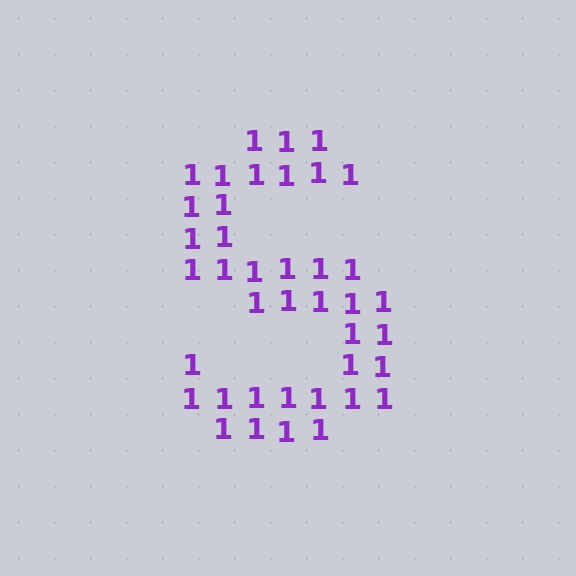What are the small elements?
The small elements are digit 1's.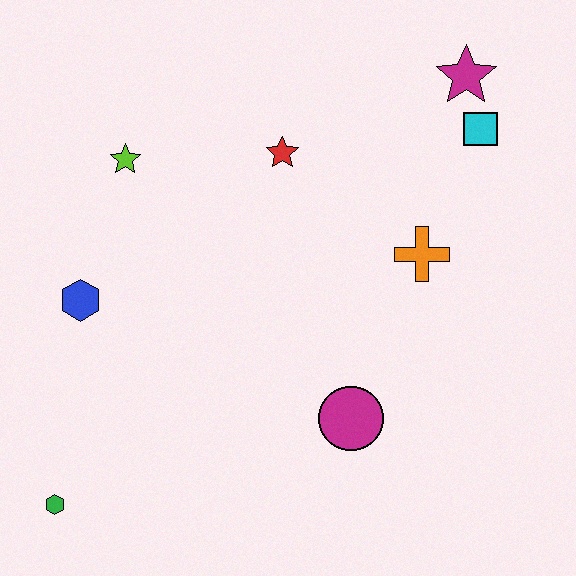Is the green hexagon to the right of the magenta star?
No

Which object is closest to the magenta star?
The cyan square is closest to the magenta star.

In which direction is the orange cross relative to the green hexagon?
The orange cross is to the right of the green hexagon.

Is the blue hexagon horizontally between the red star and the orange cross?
No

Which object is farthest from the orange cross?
The green hexagon is farthest from the orange cross.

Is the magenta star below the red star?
No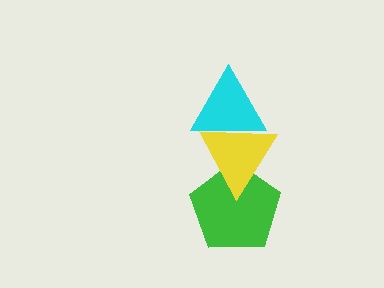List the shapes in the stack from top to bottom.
From top to bottom: the cyan triangle, the yellow triangle, the green pentagon.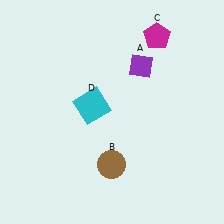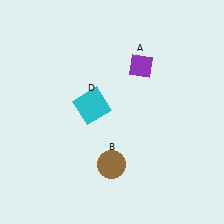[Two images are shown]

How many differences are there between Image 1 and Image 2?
There is 1 difference between the two images.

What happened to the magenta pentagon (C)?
The magenta pentagon (C) was removed in Image 2. It was in the top-right area of Image 1.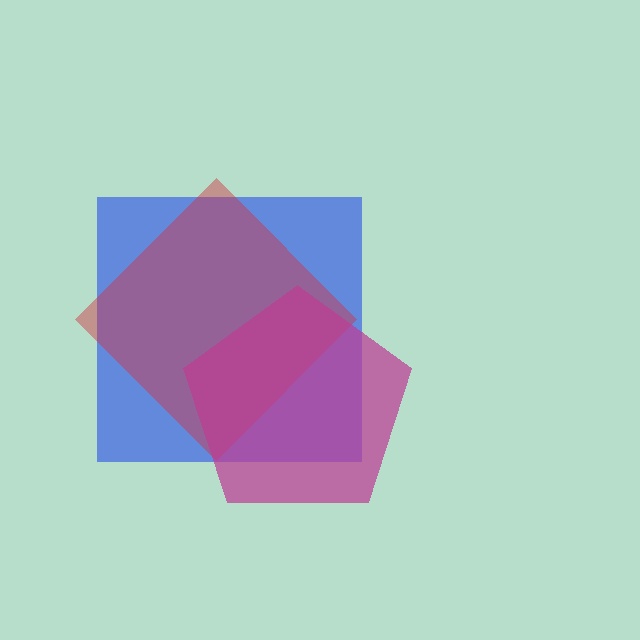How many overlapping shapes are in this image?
There are 3 overlapping shapes in the image.